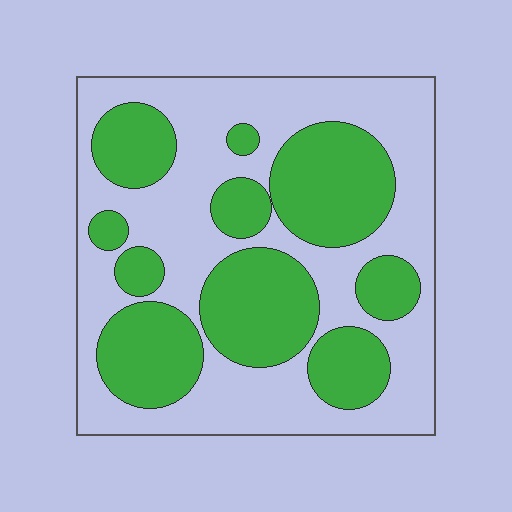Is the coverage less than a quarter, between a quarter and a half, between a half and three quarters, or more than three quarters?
Between a quarter and a half.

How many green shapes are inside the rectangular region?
10.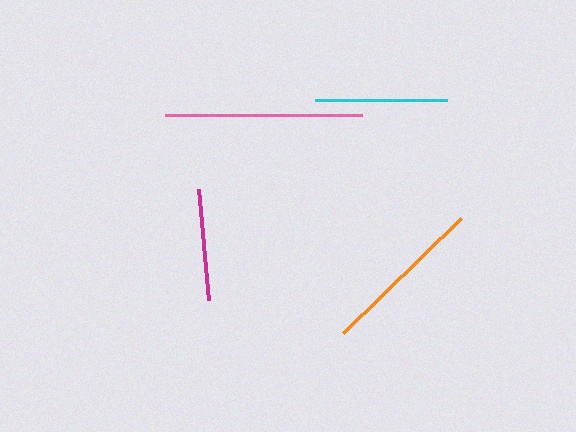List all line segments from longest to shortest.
From longest to shortest: pink, orange, cyan, magenta.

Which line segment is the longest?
The pink line is the longest at approximately 197 pixels.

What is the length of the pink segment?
The pink segment is approximately 197 pixels long.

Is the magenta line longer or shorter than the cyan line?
The cyan line is longer than the magenta line.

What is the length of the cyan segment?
The cyan segment is approximately 132 pixels long.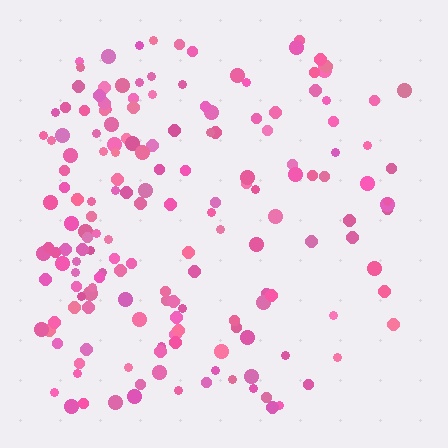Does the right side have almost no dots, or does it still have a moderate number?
Still a moderate number, just noticeably fewer than the left.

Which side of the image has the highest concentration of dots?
The left.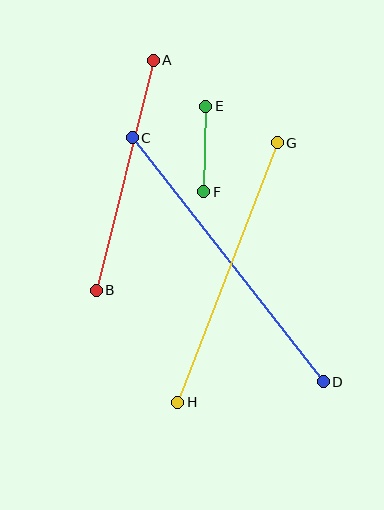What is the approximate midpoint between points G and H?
The midpoint is at approximately (228, 273) pixels.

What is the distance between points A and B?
The distance is approximately 237 pixels.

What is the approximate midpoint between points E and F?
The midpoint is at approximately (205, 149) pixels.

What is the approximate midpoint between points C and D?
The midpoint is at approximately (228, 260) pixels.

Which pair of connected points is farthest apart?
Points C and D are farthest apart.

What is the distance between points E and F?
The distance is approximately 85 pixels.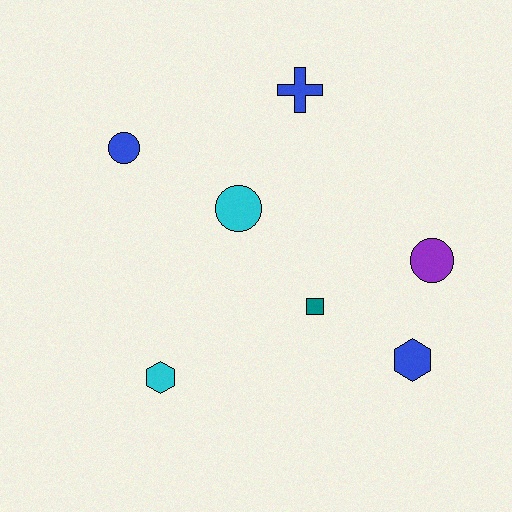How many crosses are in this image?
There is 1 cross.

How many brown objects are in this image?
There are no brown objects.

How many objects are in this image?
There are 7 objects.